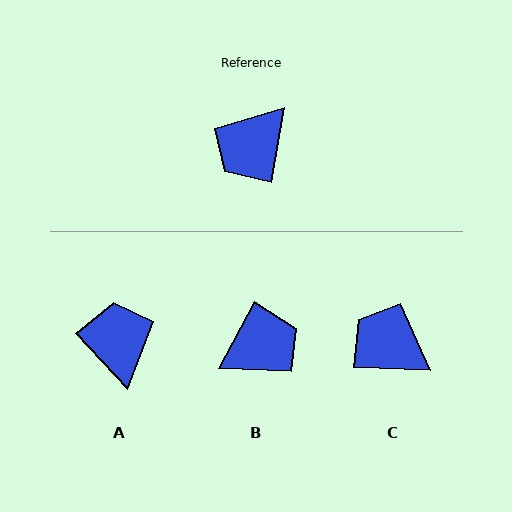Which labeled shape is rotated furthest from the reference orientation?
B, about 161 degrees away.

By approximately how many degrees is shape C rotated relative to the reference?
Approximately 82 degrees clockwise.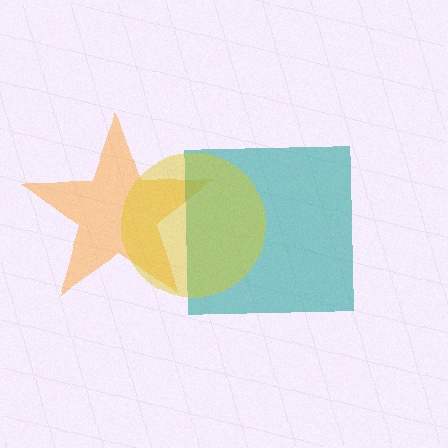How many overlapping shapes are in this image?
There are 3 overlapping shapes in the image.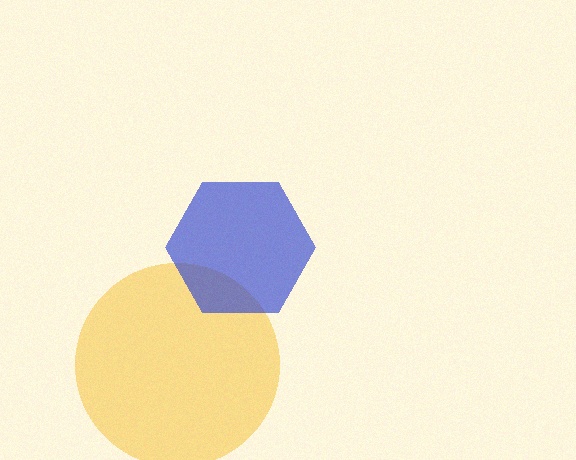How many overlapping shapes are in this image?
There are 2 overlapping shapes in the image.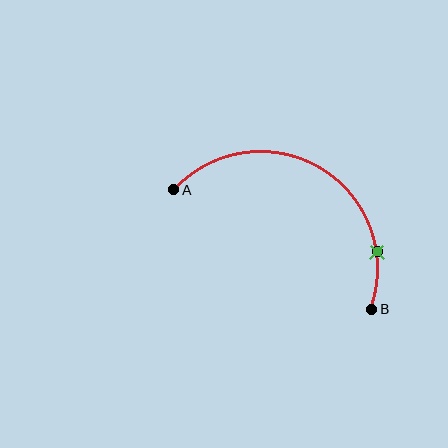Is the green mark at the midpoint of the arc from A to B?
No. The green mark lies on the arc but is closer to endpoint B. The arc midpoint would be at the point on the curve equidistant along the arc from both A and B.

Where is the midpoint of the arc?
The arc midpoint is the point on the curve farthest from the straight line joining A and B. It sits above that line.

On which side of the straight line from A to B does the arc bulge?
The arc bulges above the straight line connecting A and B.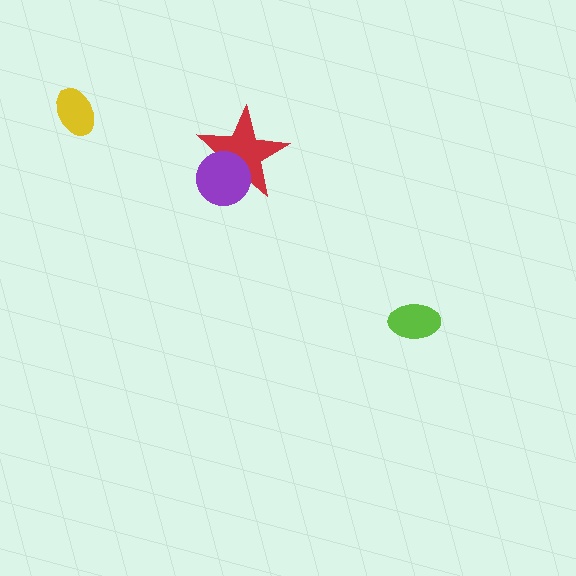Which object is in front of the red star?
The purple circle is in front of the red star.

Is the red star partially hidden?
Yes, it is partially covered by another shape.